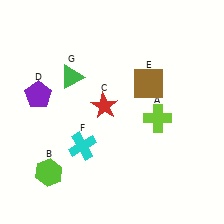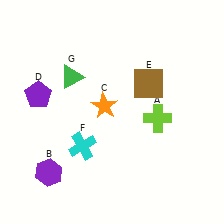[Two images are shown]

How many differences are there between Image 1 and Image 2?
There are 2 differences between the two images.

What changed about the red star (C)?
In Image 1, C is red. In Image 2, it changed to orange.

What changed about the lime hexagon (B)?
In Image 1, B is lime. In Image 2, it changed to purple.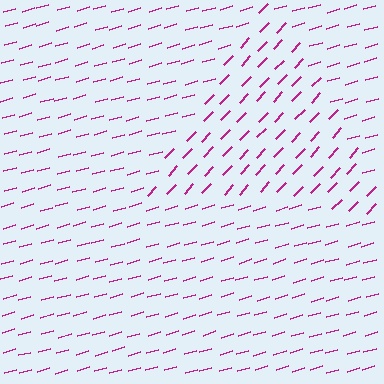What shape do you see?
I see a triangle.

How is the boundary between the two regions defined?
The boundary is defined purely by a change in line orientation (approximately 30 degrees difference). All lines are the same color and thickness.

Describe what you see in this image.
The image is filled with small magenta line segments. A triangle region in the image has lines oriented differently from the surrounding lines, creating a visible texture boundary.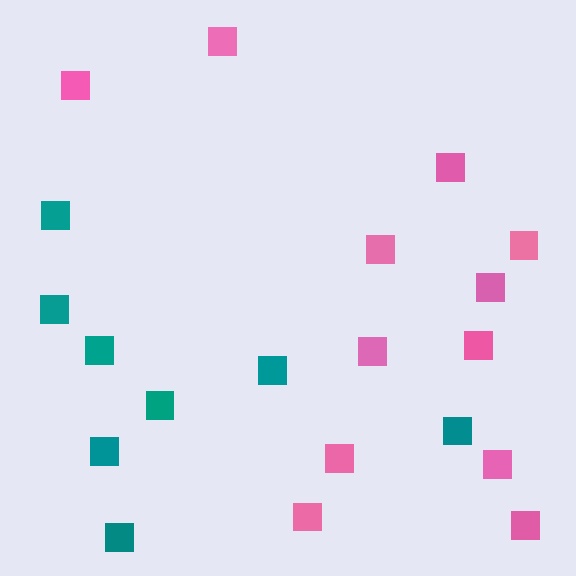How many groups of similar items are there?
There are 2 groups: one group of pink squares (12) and one group of teal squares (8).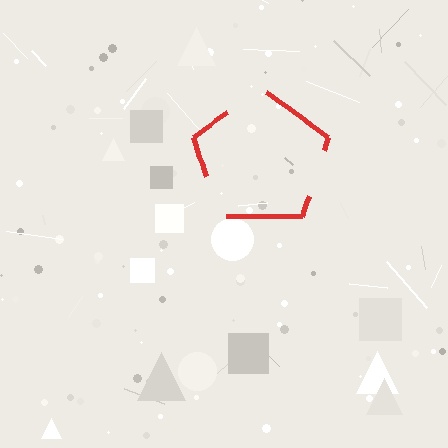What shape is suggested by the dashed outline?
The dashed outline suggests a pentagon.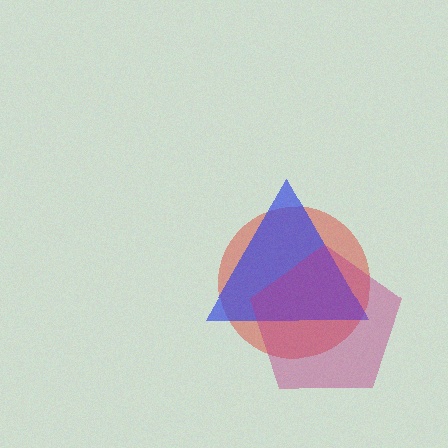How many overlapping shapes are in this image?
There are 3 overlapping shapes in the image.